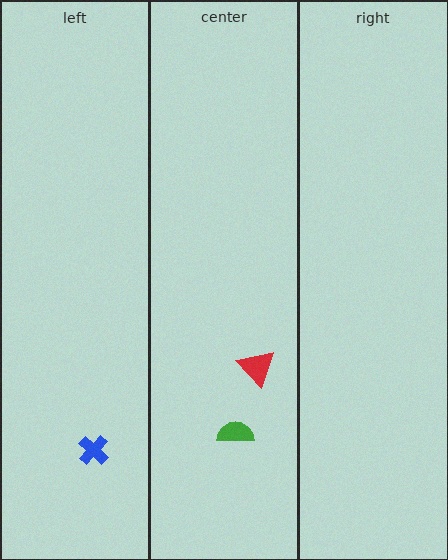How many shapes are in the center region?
2.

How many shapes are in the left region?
1.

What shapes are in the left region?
The blue cross.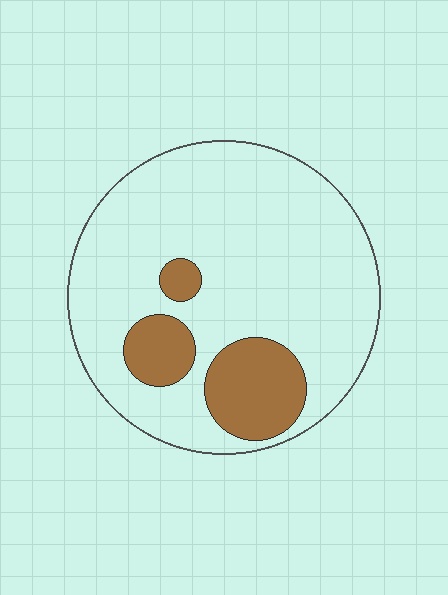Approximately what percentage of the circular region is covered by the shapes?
Approximately 20%.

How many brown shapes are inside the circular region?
3.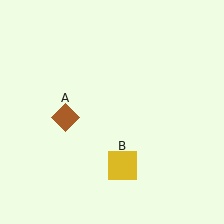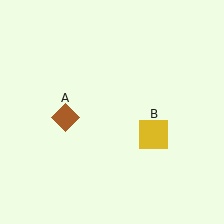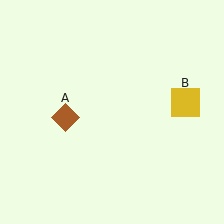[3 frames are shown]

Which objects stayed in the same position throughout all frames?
Brown diamond (object A) remained stationary.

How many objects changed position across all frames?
1 object changed position: yellow square (object B).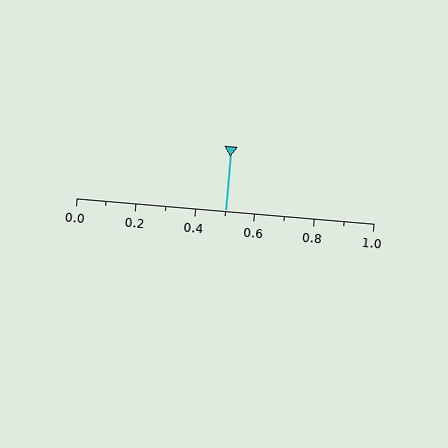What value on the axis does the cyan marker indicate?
The marker indicates approximately 0.5.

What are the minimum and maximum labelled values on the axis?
The axis runs from 0.0 to 1.0.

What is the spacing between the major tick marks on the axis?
The major ticks are spaced 0.2 apart.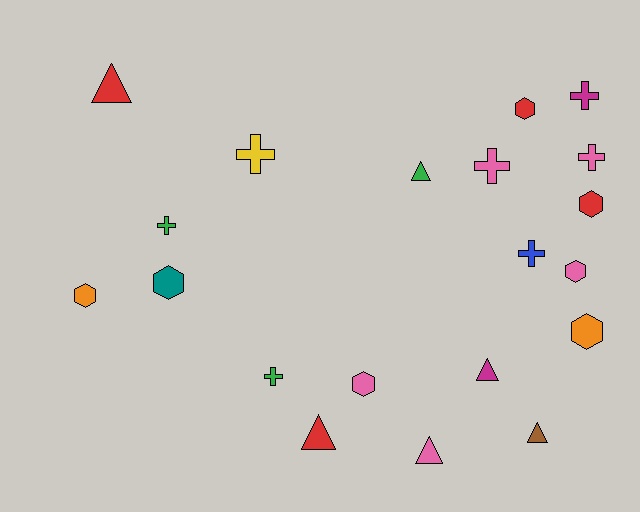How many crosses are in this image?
There are 7 crosses.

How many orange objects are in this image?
There are 2 orange objects.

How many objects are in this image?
There are 20 objects.